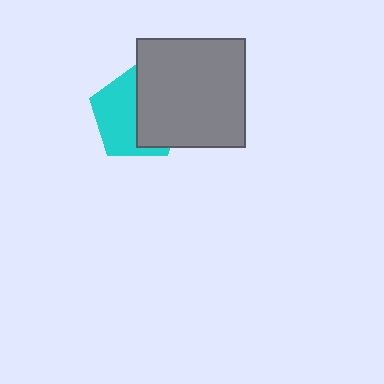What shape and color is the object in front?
The object in front is a gray square.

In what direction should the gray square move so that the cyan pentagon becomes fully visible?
The gray square should move right. That is the shortest direction to clear the overlap and leave the cyan pentagon fully visible.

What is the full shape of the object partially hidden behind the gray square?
The partially hidden object is a cyan pentagon.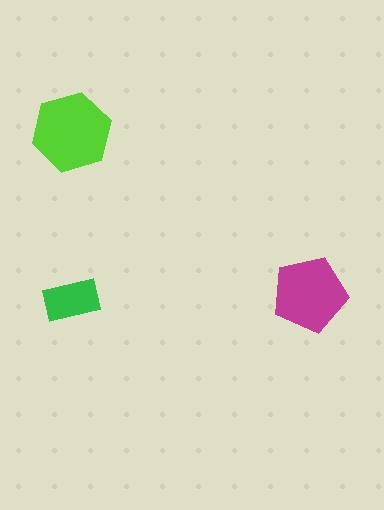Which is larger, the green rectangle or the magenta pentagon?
The magenta pentagon.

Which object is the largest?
The lime hexagon.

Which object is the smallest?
The green rectangle.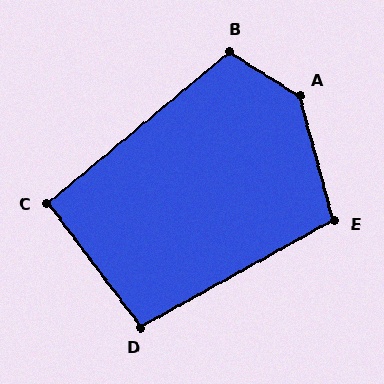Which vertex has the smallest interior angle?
C, at approximately 93 degrees.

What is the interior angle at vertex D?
Approximately 98 degrees (obtuse).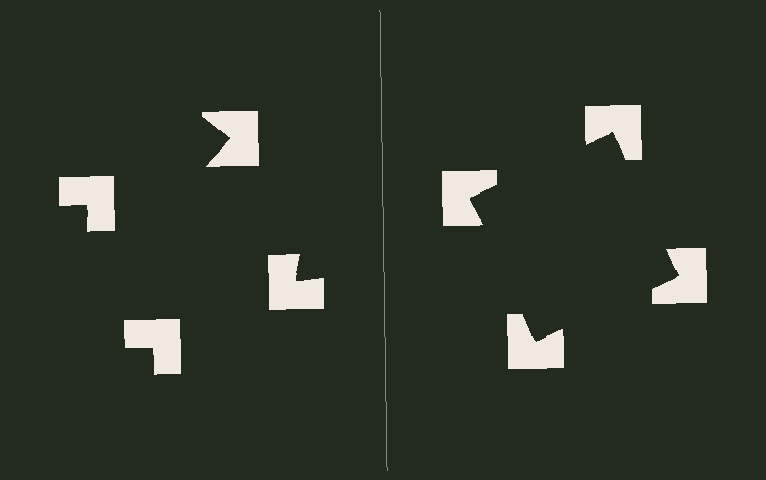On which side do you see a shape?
An illusory square appears on the right side. On the left side the wedge cuts are rotated, so no coherent shape forms.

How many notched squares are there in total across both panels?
8 — 4 on each side.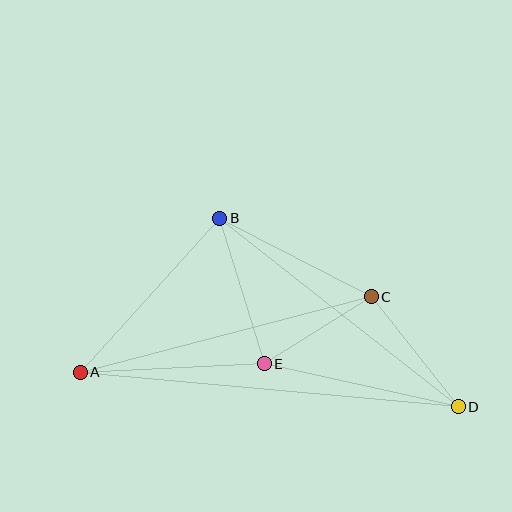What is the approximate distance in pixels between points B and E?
The distance between B and E is approximately 152 pixels.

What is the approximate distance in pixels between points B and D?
The distance between B and D is approximately 304 pixels.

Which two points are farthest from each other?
Points A and D are farthest from each other.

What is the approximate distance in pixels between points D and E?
The distance between D and E is approximately 199 pixels.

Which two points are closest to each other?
Points C and E are closest to each other.